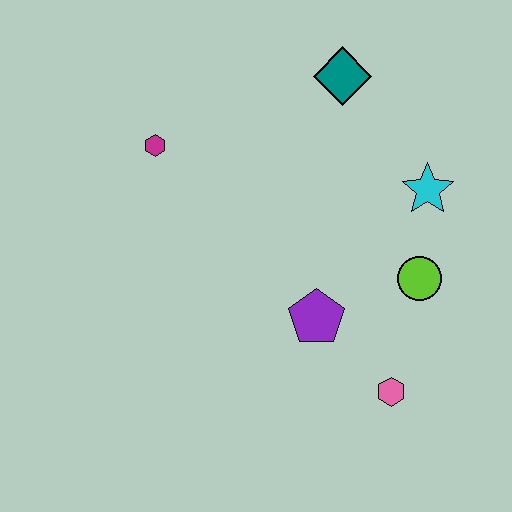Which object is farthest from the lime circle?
The magenta hexagon is farthest from the lime circle.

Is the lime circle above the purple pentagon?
Yes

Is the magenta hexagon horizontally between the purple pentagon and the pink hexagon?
No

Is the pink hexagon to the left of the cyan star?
Yes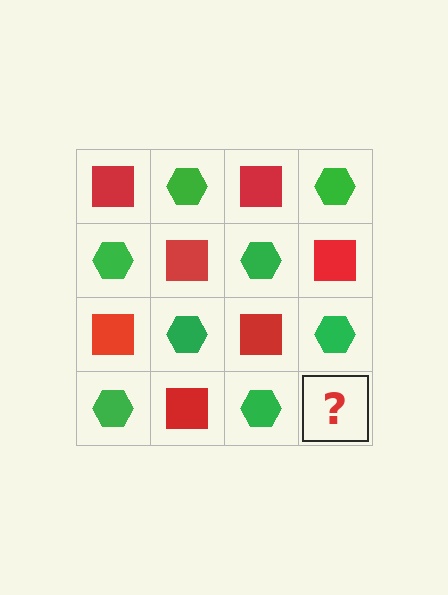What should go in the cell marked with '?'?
The missing cell should contain a red square.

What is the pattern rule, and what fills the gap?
The rule is that it alternates red square and green hexagon in a checkerboard pattern. The gap should be filled with a red square.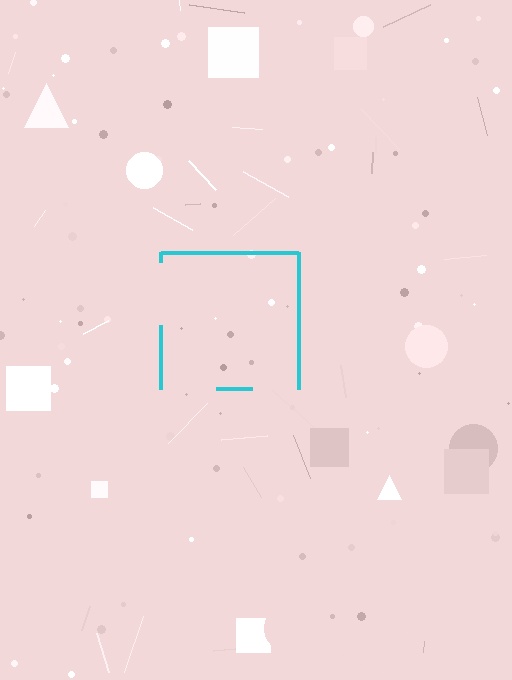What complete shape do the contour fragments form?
The contour fragments form a square.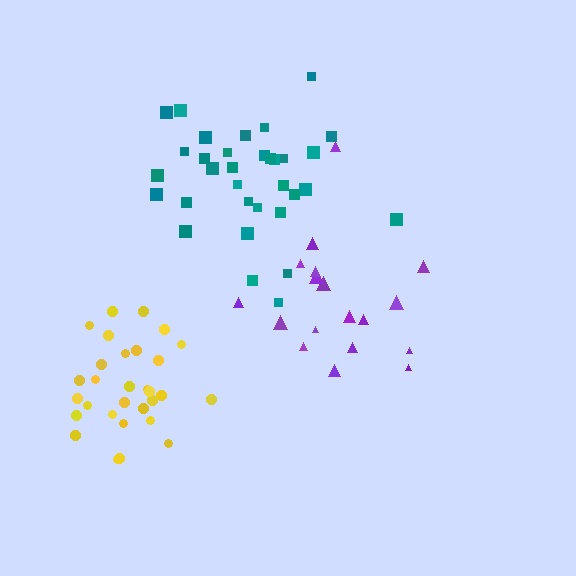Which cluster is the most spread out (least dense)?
Purple.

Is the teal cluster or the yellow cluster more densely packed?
Yellow.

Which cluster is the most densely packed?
Yellow.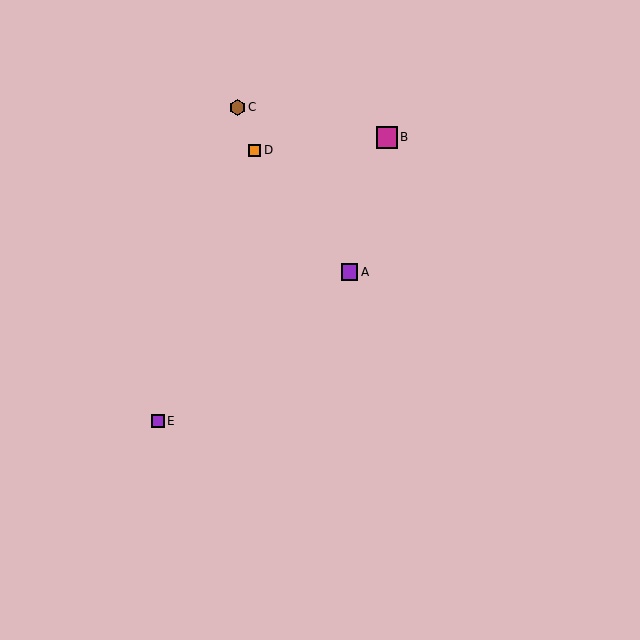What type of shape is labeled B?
Shape B is a magenta square.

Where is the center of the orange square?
The center of the orange square is at (255, 150).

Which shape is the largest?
The magenta square (labeled B) is the largest.